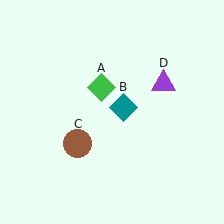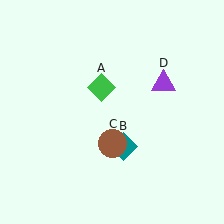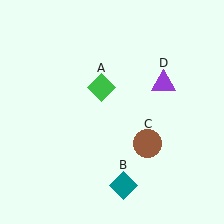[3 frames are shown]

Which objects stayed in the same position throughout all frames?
Green diamond (object A) and purple triangle (object D) remained stationary.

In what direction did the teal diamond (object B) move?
The teal diamond (object B) moved down.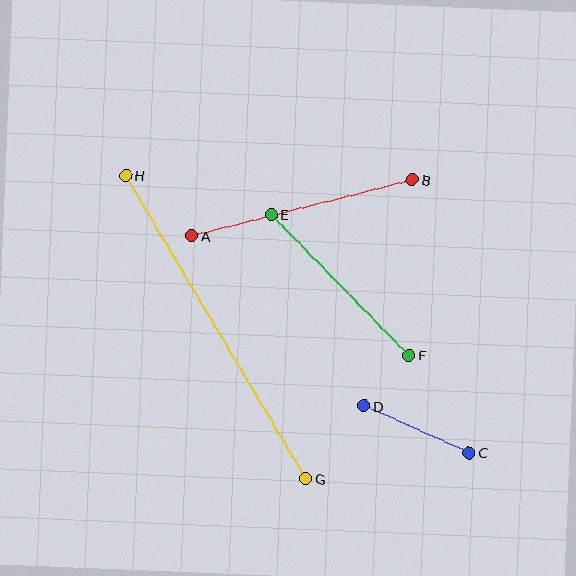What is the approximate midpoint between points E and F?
The midpoint is at approximately (340, 285) pixels.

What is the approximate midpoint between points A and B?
The midpoint is at approximately (302, 208) pixels.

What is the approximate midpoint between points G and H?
The midpoint is at approximately (216, 327) pixels.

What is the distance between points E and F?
The distance is approximately 197 pixels.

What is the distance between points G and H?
The distance is approximately 353 pixels.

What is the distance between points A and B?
The distance is approximately 227 pixels.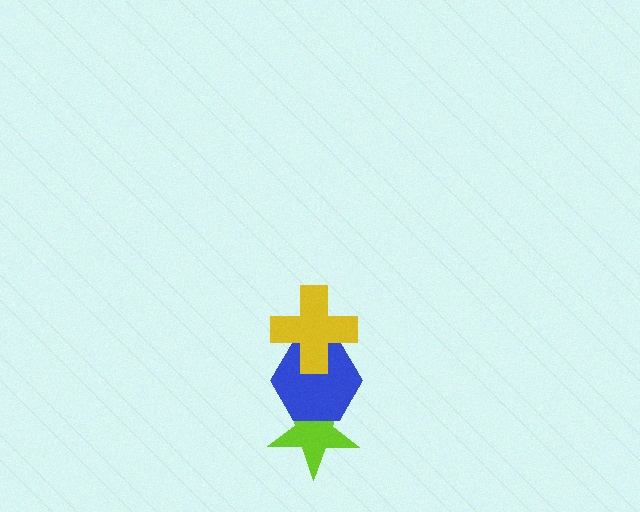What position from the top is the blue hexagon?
The blue hexagon is 2nd from the top.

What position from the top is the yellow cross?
The yellow cross is 1st from the top.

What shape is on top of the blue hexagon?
The yellow cross is on top of the blue hexagon.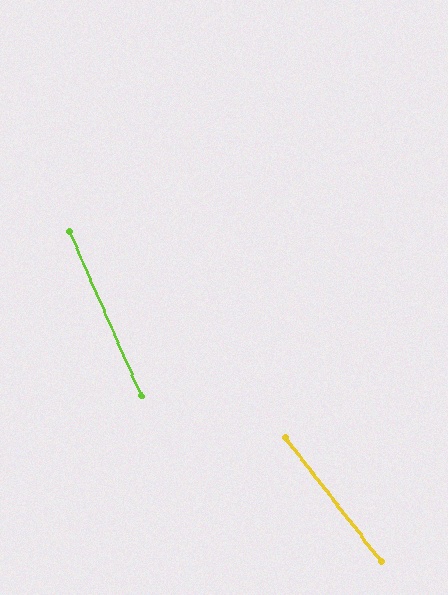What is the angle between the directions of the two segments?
Approximately 14 degrees.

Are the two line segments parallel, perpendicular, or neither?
Neither parallel nor perpendicular — they differ by about 14°.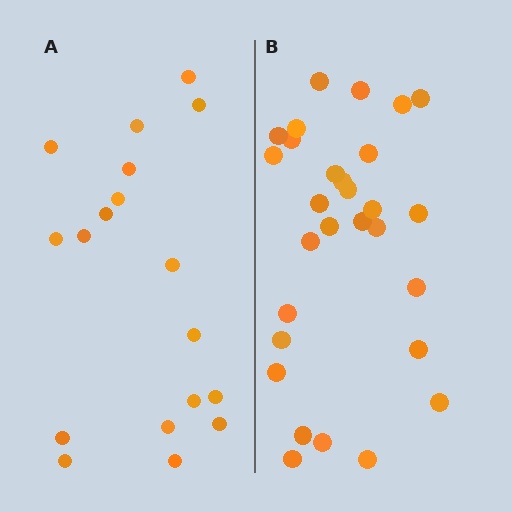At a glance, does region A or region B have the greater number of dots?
Region B (the right region) has more dots.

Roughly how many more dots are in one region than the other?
Region B has roughly 12 or so more dots than region A.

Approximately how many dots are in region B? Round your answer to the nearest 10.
About 30 dots. (The exact count is 29, which rounds to 30.)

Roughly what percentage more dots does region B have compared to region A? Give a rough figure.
About 60% more.